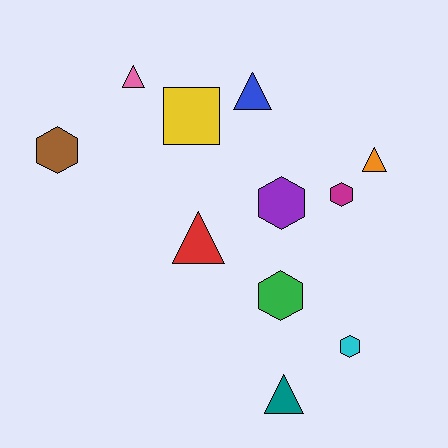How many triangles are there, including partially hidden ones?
There are 5 triangles.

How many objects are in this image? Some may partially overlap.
There are 11 objects.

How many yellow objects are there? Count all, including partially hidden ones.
There is 1 yellow object.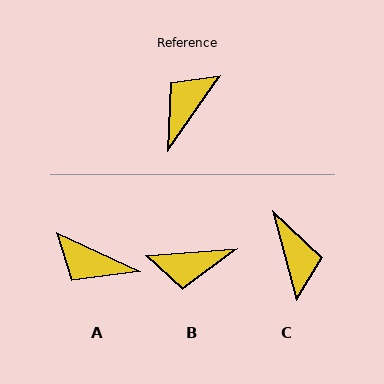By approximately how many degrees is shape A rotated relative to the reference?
Approximately 100 degrees counter-clockwise.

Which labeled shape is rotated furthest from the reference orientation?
C, about 130 degrees away.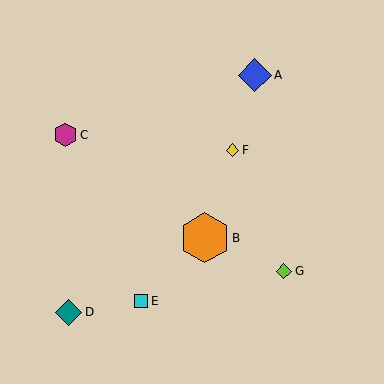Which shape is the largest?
The orange hexagon (labeled B) is the largest.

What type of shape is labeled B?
Shape B is an orange hexagon.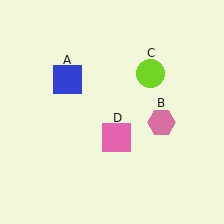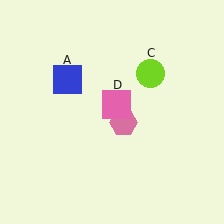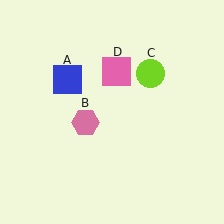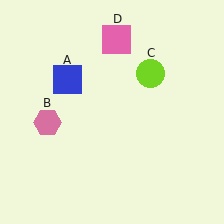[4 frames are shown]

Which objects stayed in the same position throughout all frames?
Blue square (object A) and lime circle (object C) remained stationary.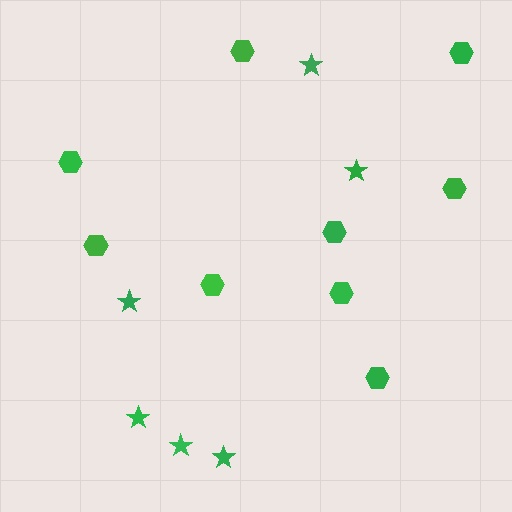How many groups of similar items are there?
There are 2 groups: one group of stars (6) and one group of hexagons (9).